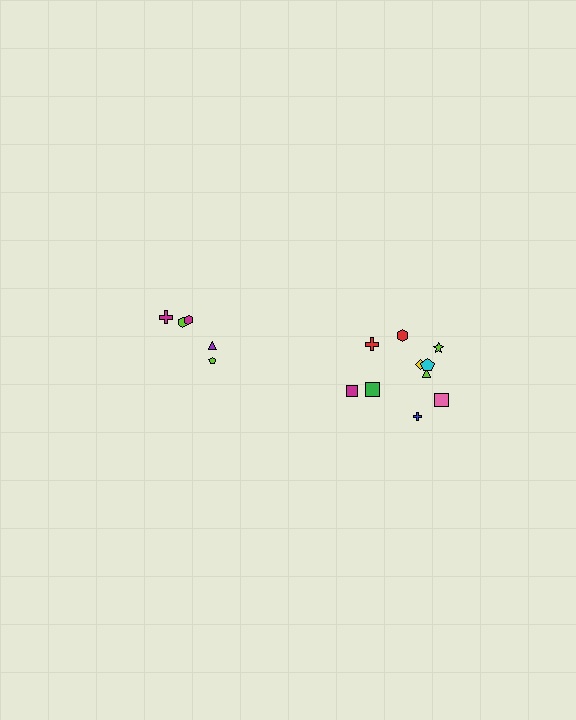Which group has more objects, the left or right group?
The right group.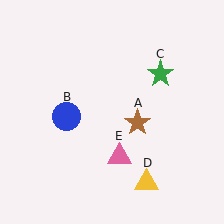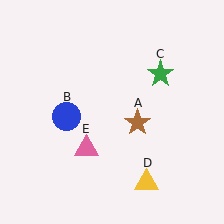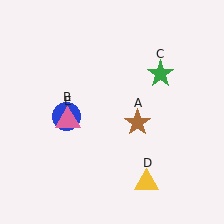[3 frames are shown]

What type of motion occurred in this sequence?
The pink triangle (object E) rotated clockwise around the center of the scene.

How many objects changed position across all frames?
1 object changed position: pink triangle (object E).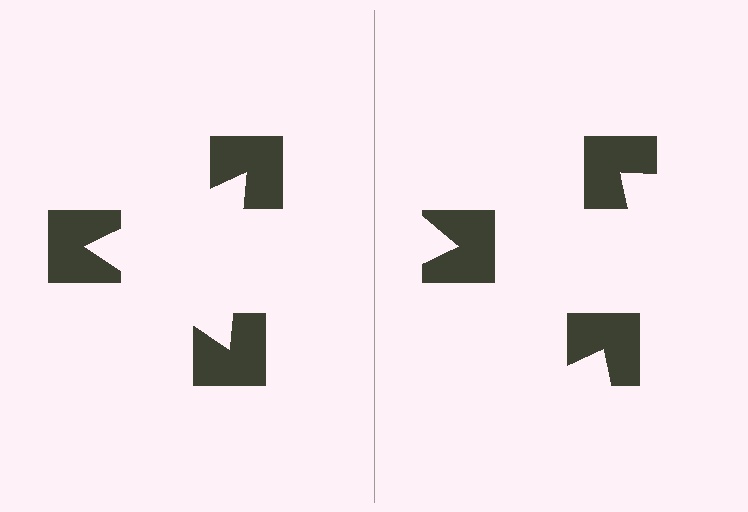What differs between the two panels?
The notched squares are positioned identically on both sides; only the wedge orientations differ. On the left they align to a triangle; on the right they are misaligned.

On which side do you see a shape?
An illusory triangle appears on the left side. On the right side the wedge cuts are rotated, so no coherent shape forms.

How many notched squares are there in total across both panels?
6 — 3 on each side.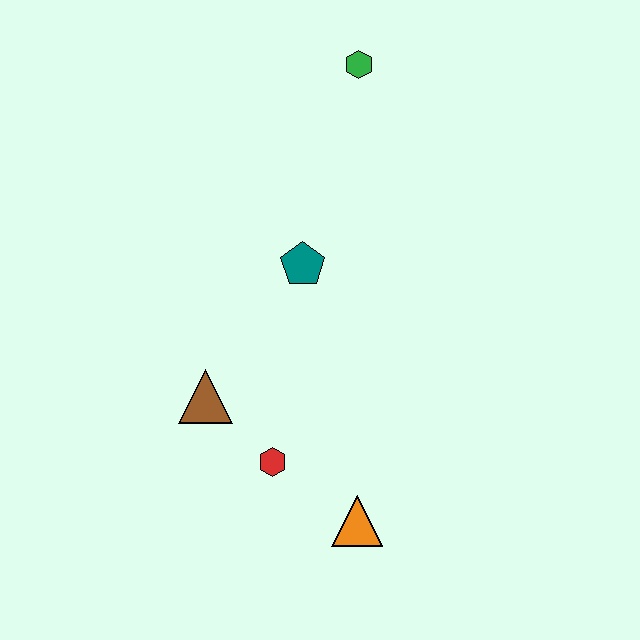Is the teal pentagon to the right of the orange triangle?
No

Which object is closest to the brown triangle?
The red hexagon is closest to the brown triangle.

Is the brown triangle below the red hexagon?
No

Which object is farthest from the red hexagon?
The green hexagon is farthest from the red hexagon.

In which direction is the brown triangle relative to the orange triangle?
The brown triangle is to the left of the orange triangle.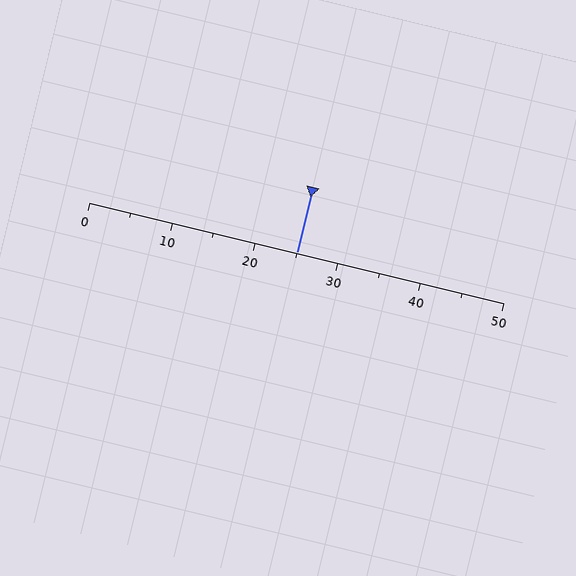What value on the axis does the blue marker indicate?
The marker indicates approximately 25.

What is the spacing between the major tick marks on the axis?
The major ticks are spaced 10 apart.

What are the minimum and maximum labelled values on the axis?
The axis runs from 0 to 50.